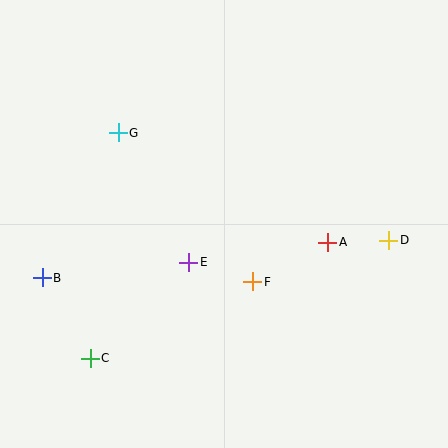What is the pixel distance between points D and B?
The distance between D and B is 348 pixels.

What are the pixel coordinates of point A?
Point A is at (328, 242).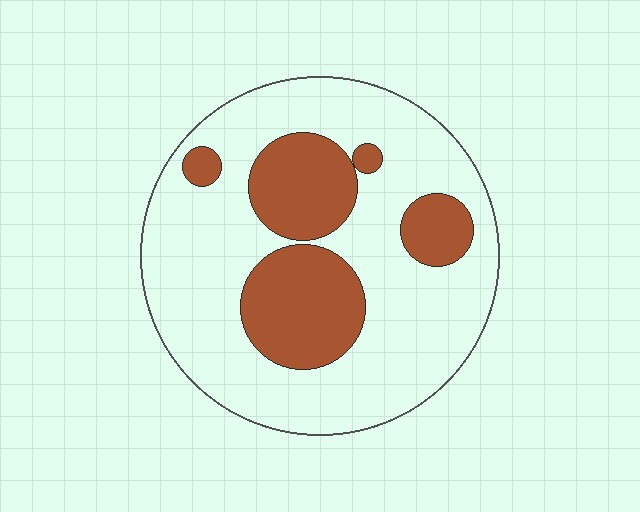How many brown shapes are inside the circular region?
5.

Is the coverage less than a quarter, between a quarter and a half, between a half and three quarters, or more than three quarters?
Between a quarter and a half.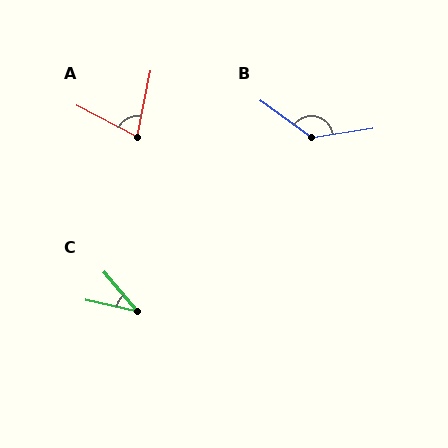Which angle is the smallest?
C, at approximately 37 degrees.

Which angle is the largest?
B, at approximately 135 degrees.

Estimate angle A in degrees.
Approximately 74 degrees.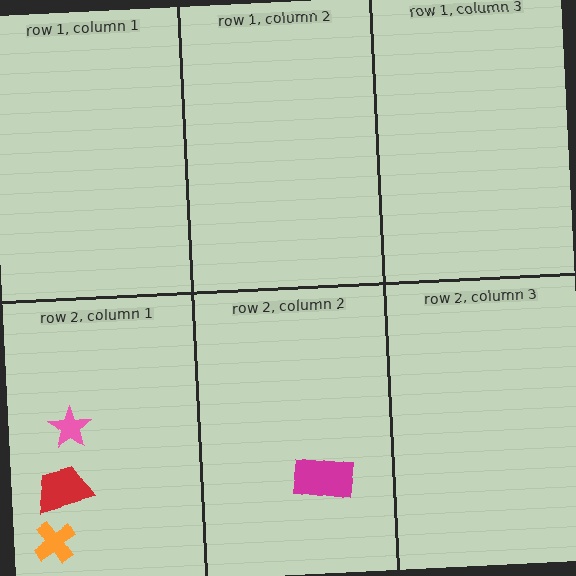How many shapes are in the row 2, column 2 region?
1.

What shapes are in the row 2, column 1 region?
The orange cross, the pink star, the red trapezoid.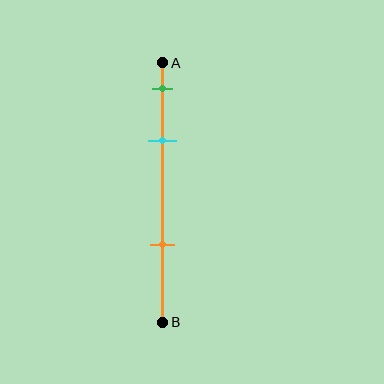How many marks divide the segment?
There are 3 marks dividing the segment.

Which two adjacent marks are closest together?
The green and cyan marks are the closest adjacent pair.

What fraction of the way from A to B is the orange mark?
The orange mark is approximately 70% (0.7) of the way from A to B.